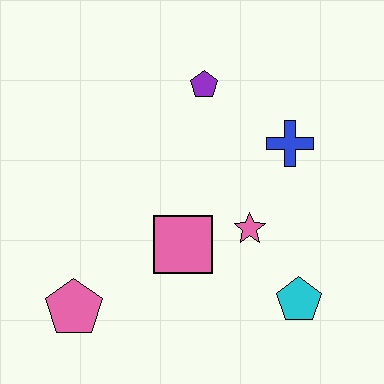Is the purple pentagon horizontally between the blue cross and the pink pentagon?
Yes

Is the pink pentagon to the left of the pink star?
Yes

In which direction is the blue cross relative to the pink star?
The blue cross is above the pink star.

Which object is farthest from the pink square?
The purple pentagon is farthest from the pink square.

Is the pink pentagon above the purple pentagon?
No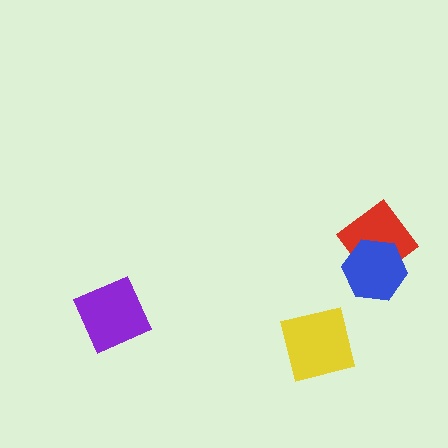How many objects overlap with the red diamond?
1 object overlaps with the red diamond.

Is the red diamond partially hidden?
Yes, it is partially covered by another shape.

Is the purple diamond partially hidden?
No, no other shape covers it.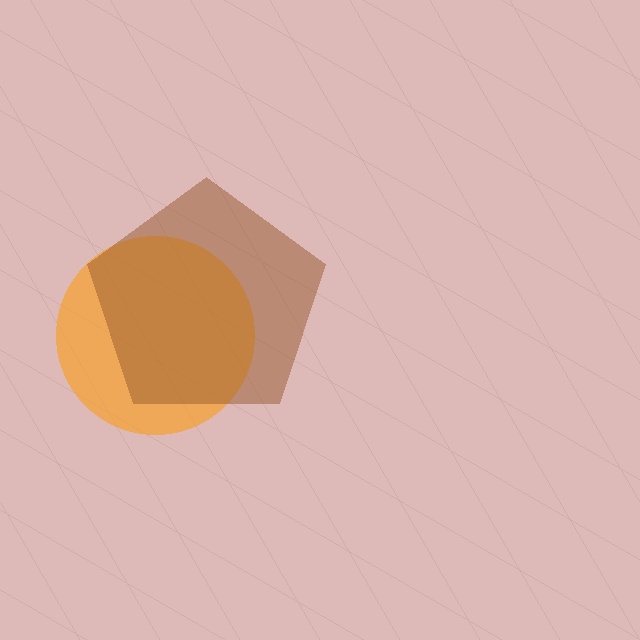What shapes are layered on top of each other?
The layered shapes are: an orange circle, a brown pentagon.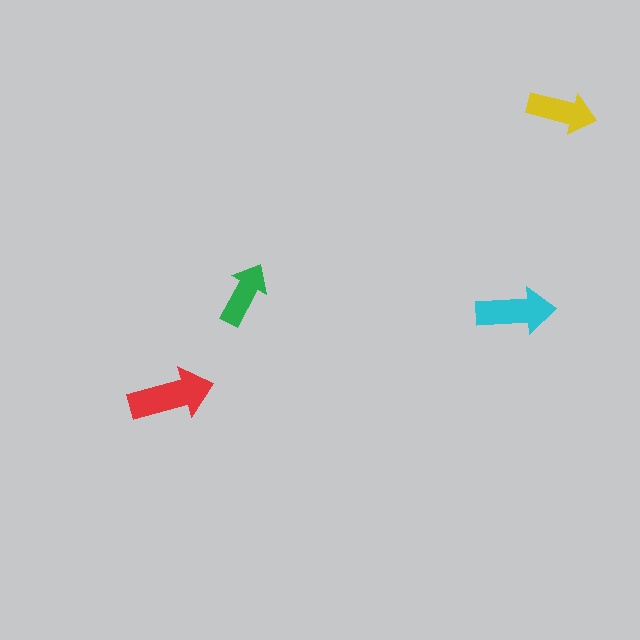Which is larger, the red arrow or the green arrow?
The red one.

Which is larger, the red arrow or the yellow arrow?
The red one.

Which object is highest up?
The yellow arrow is topmost.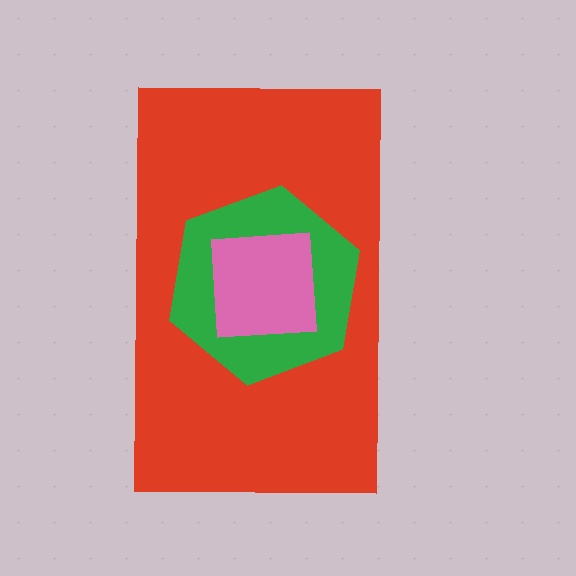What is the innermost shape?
The pink square.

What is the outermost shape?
The red rectangle.